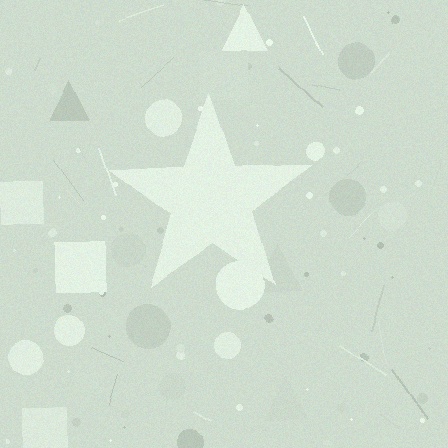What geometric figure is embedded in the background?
A star is embedded in the background.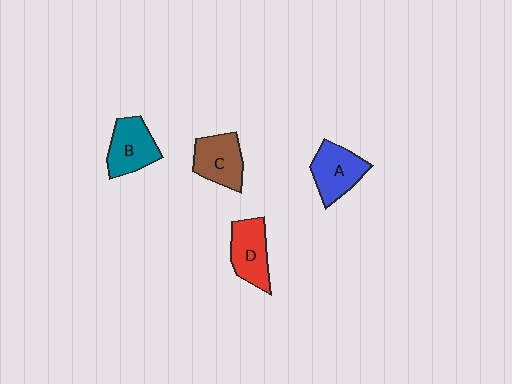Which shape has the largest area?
Shape A (blue).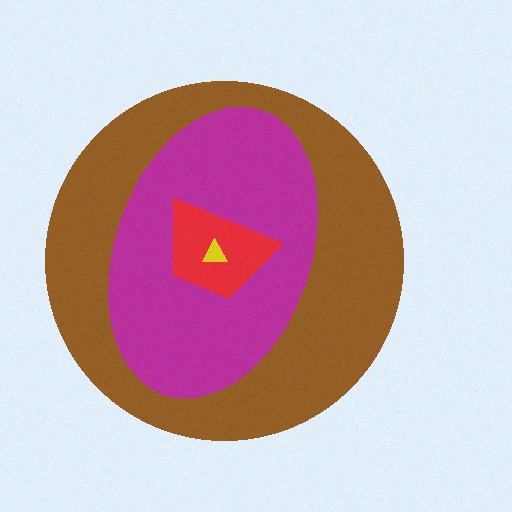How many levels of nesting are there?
4.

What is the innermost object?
The yellow triangle.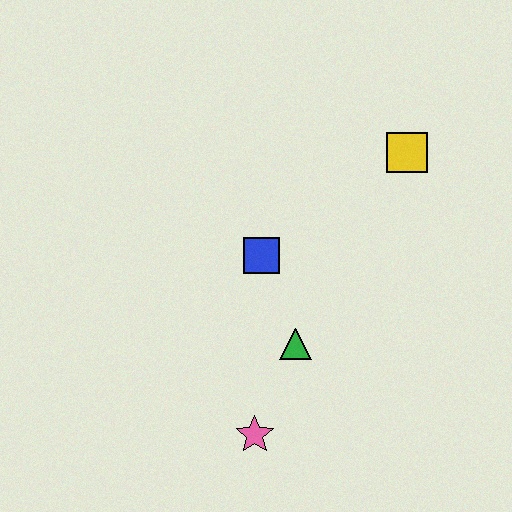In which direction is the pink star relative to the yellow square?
The pink star is below the yellow square.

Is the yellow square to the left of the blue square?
No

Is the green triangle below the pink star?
No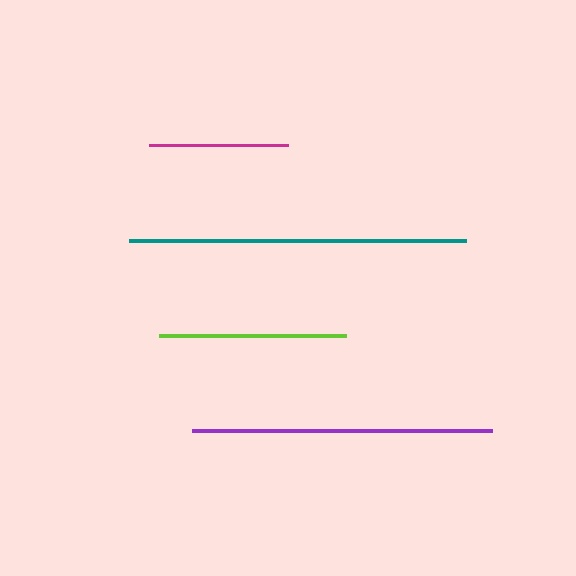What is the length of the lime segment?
The lime segment is approximately 187 pixels long.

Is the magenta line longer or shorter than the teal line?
The teal line is longer than the magenta line.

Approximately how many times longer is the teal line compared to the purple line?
The teal line is approximately 1.1 times the length of the purple line.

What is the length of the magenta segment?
The magenta segment is approximately 139 pixels long.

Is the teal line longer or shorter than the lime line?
The teal line is longer than the lime line.